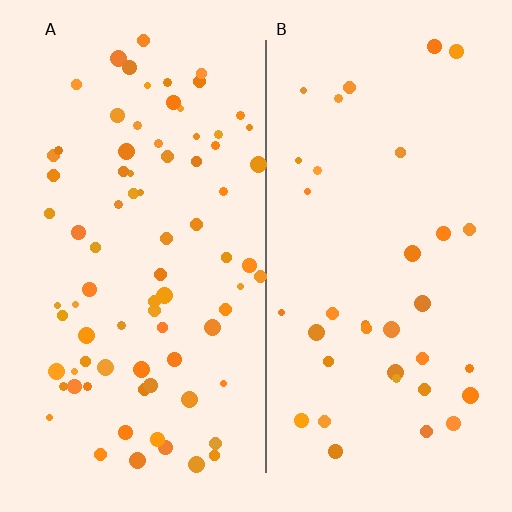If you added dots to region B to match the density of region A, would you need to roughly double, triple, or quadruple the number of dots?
Approximately double.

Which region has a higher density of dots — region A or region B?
A (the left).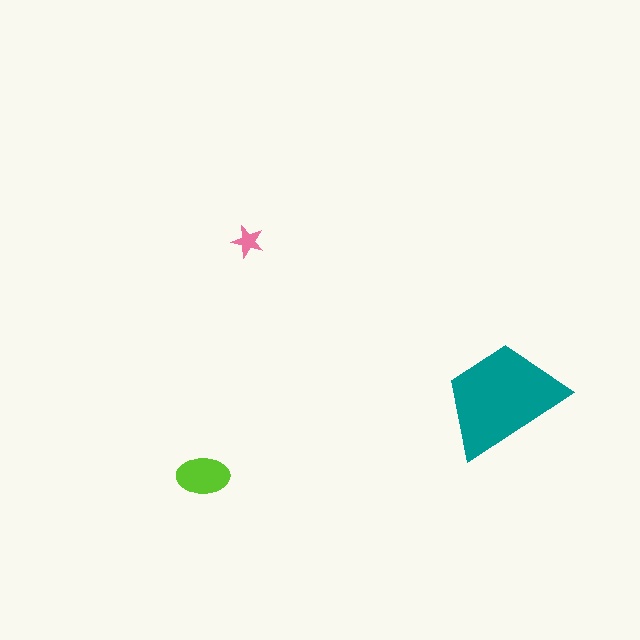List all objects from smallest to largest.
The pink star, the lime ellipse, the teal trapezoid.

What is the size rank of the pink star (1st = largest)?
3rd.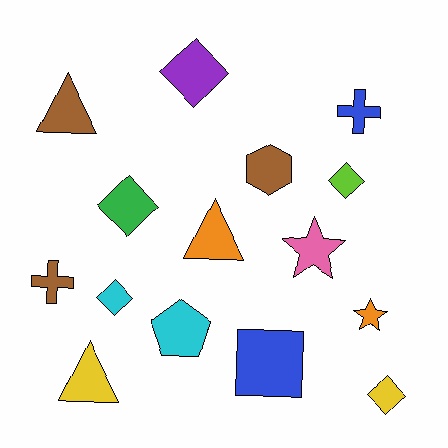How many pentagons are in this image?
There is 1 pentagon.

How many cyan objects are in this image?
There are 2 cyan objects.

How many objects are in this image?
There are 15 objects.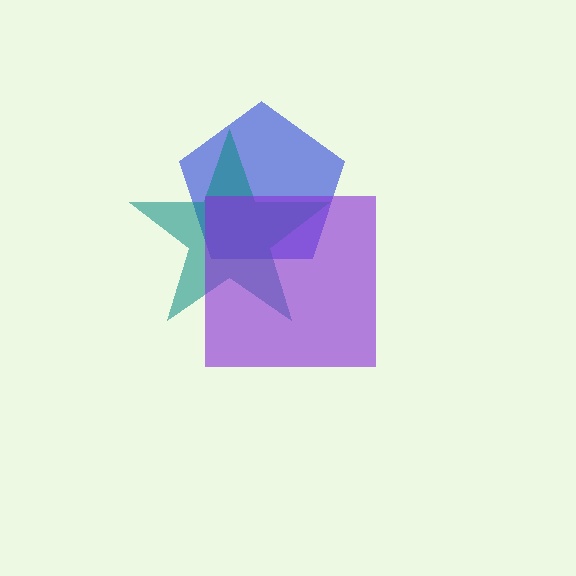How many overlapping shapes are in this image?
There are 3 overlapping shapes in the image.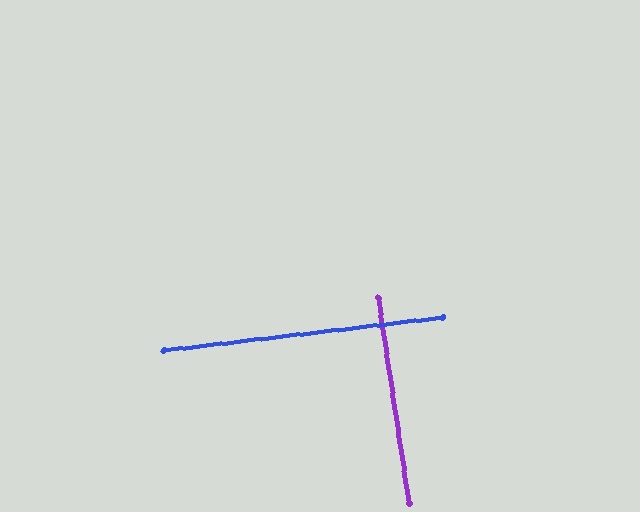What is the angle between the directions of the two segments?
Approximately 88 degrees.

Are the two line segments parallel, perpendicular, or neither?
Perpendicular — they meet at approximately 88°.